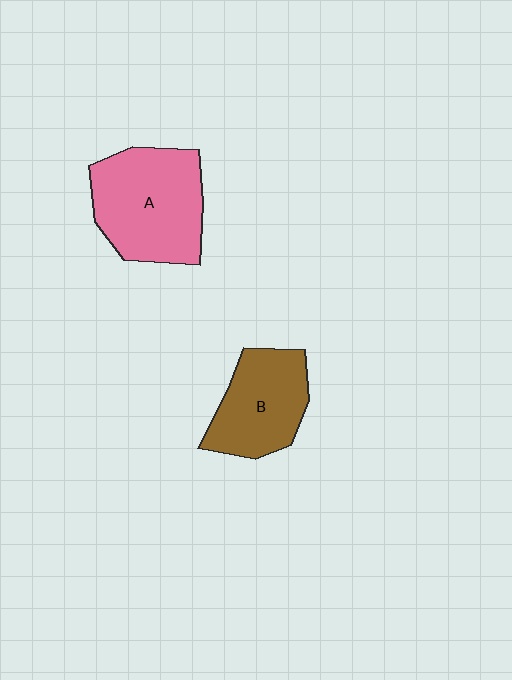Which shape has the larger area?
Shape A (pink).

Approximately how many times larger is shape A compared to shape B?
Approximately 1.3 times.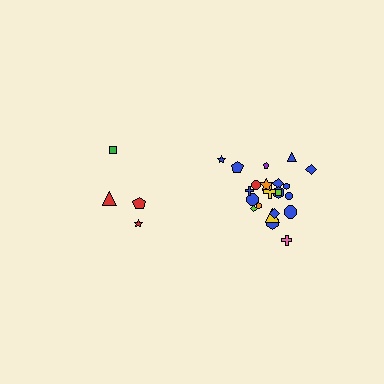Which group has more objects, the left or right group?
The right group.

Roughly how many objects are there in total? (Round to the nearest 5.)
Roughly 25 objects in total.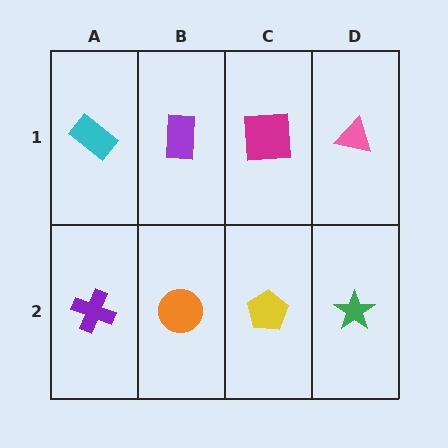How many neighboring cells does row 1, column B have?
3.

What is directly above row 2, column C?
A magenta square.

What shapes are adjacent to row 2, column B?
A purple rectangle (row 1, column B), a purple cross (row 2, column A), a yellow pentagon (row 2, column C).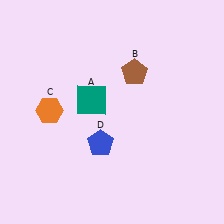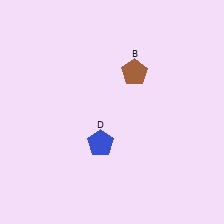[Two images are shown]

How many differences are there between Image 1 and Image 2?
There are 2 differences between the two images.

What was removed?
The teal square (A), the orange hexagon (C) were removed in Image 2.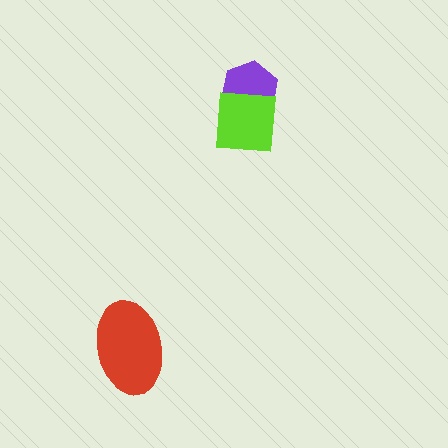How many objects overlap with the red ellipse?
0 objects overlap with the red ellipse.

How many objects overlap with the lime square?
1 object overlaps with the lime square.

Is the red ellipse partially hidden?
No, no other shape covers it.